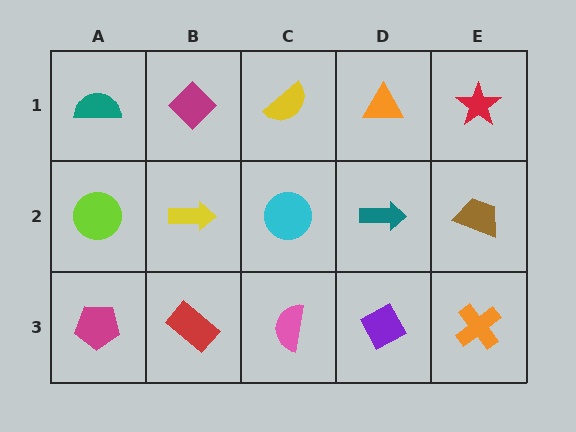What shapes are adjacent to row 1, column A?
A lime circle (row 2, column A), a magenta diamond (row 1, column B).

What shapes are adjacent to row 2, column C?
A yellow semicircle (row 1, column C), a pink semicircle (row 3, column C), a yellow arrow (row 2, column B), a teal arrow (row 2, column D).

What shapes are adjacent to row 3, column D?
A teal arrow (row 2, column D), a pink semicircle (row 3, column C), an orange cross (row 3, column E).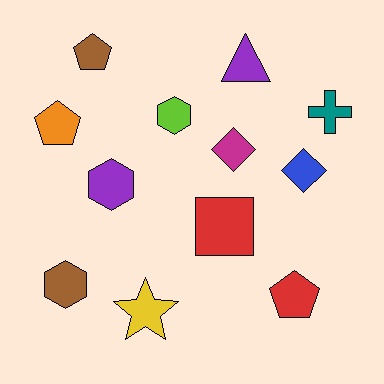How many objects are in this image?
There are 12 objects.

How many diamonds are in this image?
There are 2 diamonds.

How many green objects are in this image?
There are no green objects.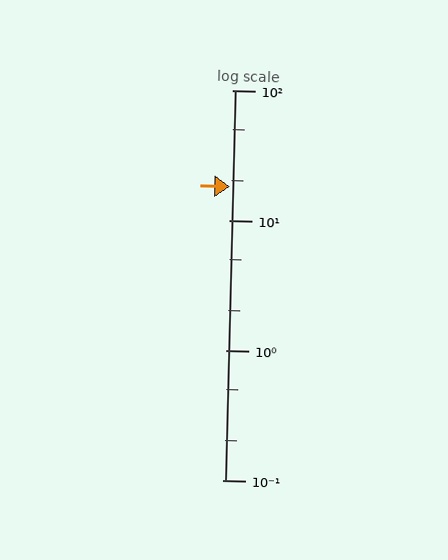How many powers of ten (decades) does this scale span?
The scale spans 3 decades, from 0.1 to 100.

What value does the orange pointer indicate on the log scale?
The pointer indicates approximately 18.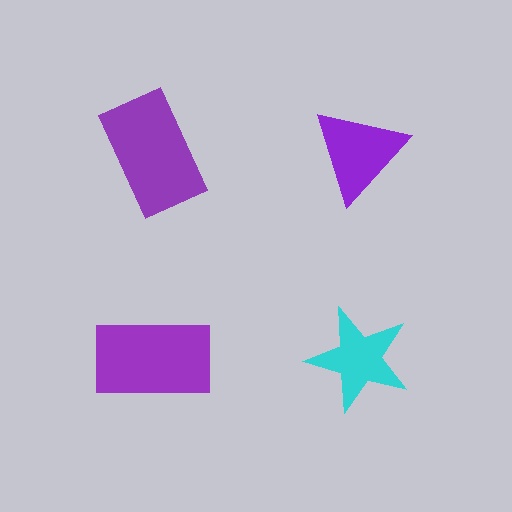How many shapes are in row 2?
2 shapes.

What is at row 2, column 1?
A purple rectangle.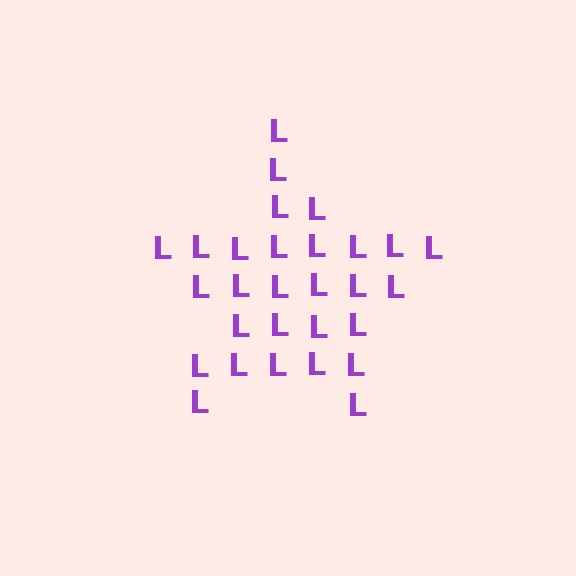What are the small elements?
The small elements are letter L's.